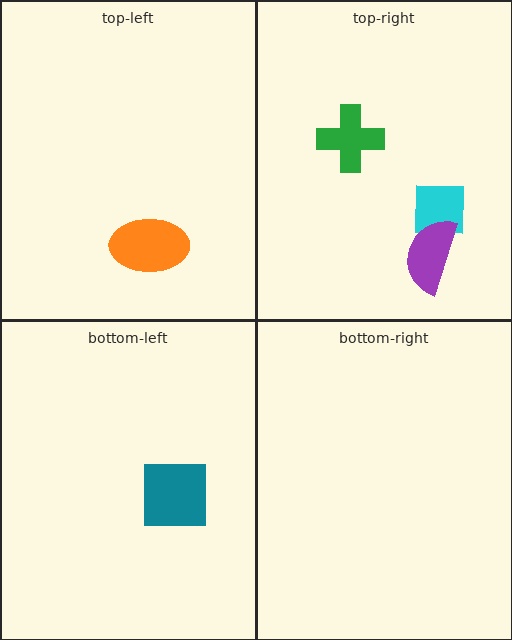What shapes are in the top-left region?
The orange ellipse.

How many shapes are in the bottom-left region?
1.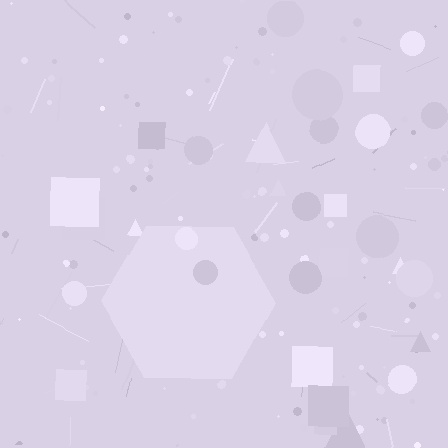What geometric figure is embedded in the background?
A hexagon is embedded in the background.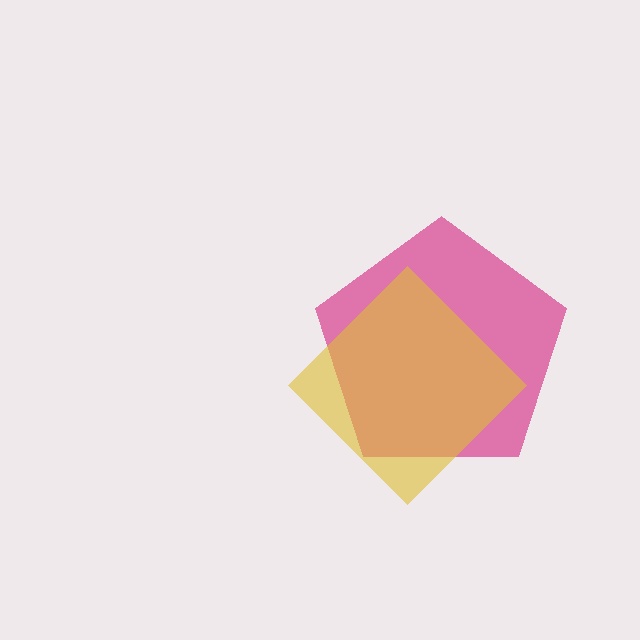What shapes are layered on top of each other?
The layered shapes are: a magenta pentagon, a yellow diamond.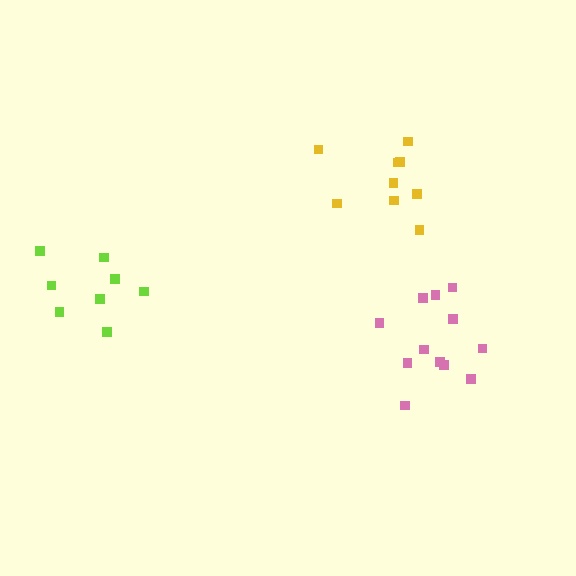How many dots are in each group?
Group 1: 8 dots, Group 2: 9 dots, Group 3: 12 dots (29 total).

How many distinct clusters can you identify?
There are 3 distinct clusters.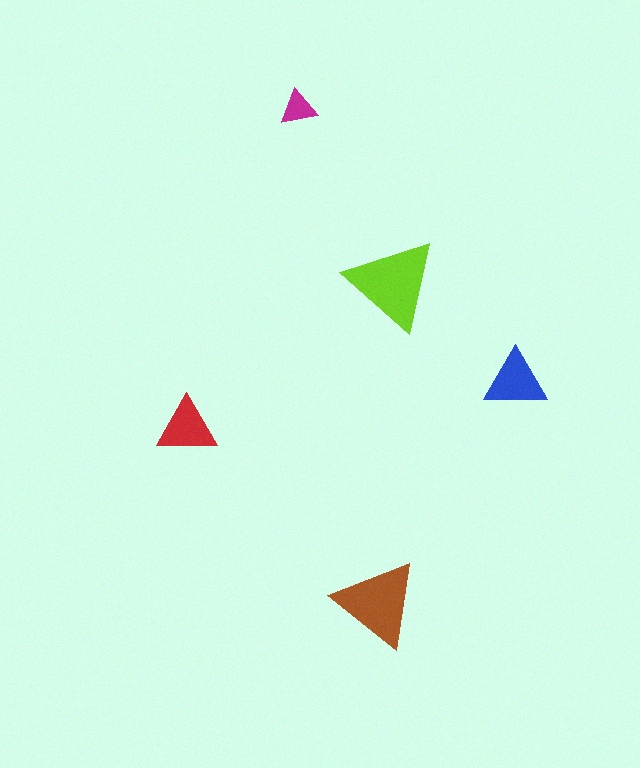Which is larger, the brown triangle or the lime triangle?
The lime one.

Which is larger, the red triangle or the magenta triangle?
The red one.